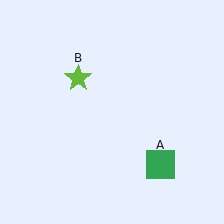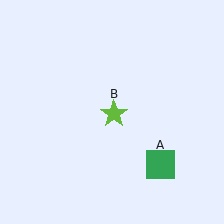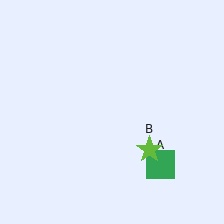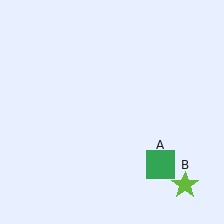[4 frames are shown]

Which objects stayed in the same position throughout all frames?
Green square (object A) remained stationary.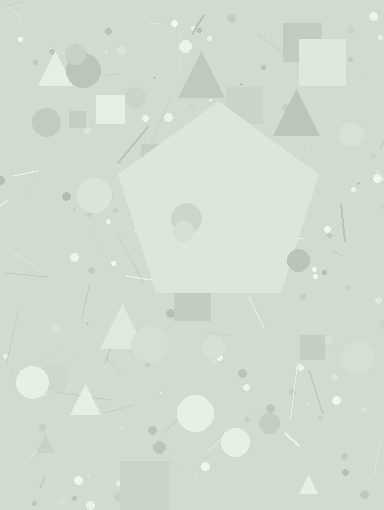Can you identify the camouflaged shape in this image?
The camouflaged shape is a pentagon.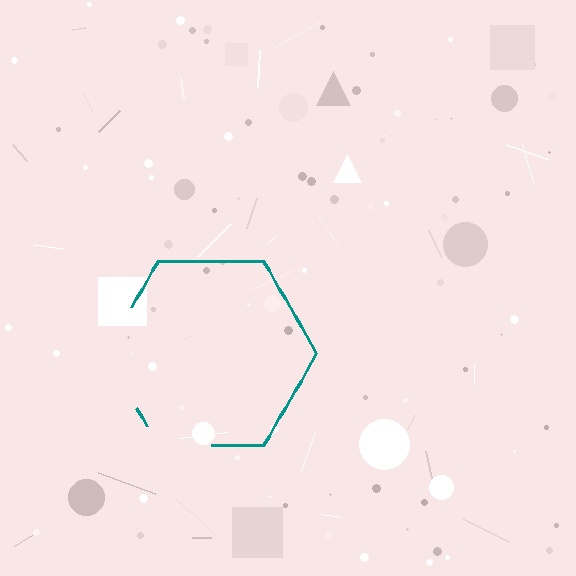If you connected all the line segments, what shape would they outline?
They would outline a hexagon.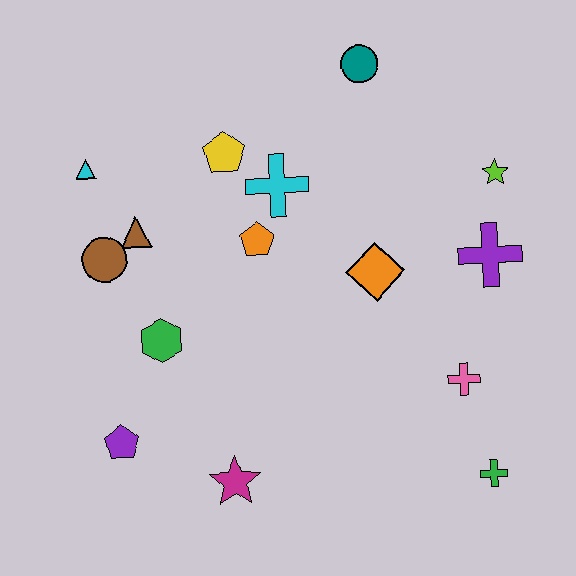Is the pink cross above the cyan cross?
No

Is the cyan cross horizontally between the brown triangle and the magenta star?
No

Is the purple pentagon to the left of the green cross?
Yes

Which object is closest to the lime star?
The purple cross is closest to the lime star.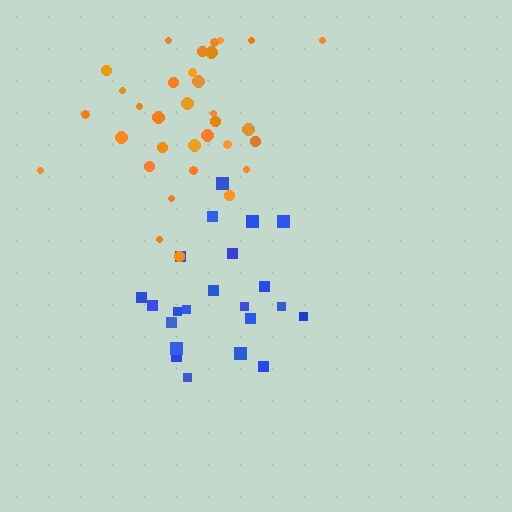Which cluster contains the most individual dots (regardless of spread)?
Orange (33).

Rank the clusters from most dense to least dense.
blue, orange.